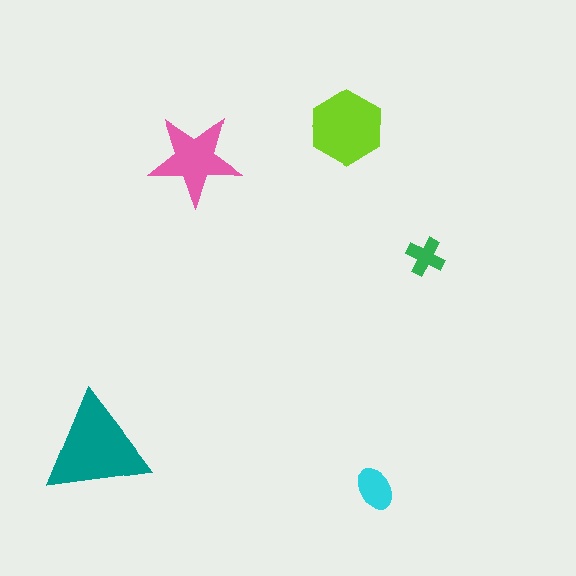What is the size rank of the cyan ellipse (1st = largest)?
4th.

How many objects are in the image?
There are 5 objects in the image.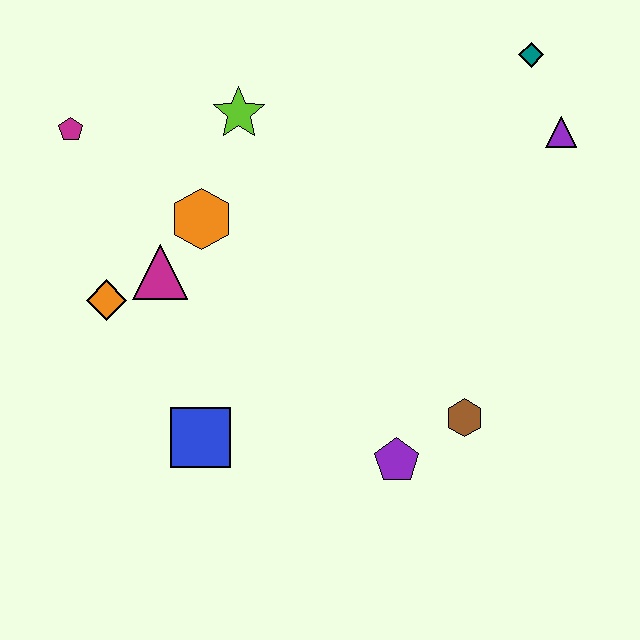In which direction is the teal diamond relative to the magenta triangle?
The teal diamond is to the right of the magenta triangle.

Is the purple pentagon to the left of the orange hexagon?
No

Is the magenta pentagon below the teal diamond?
Yes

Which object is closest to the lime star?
The orange hexagon is closest to the lime star.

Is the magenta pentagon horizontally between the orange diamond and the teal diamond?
No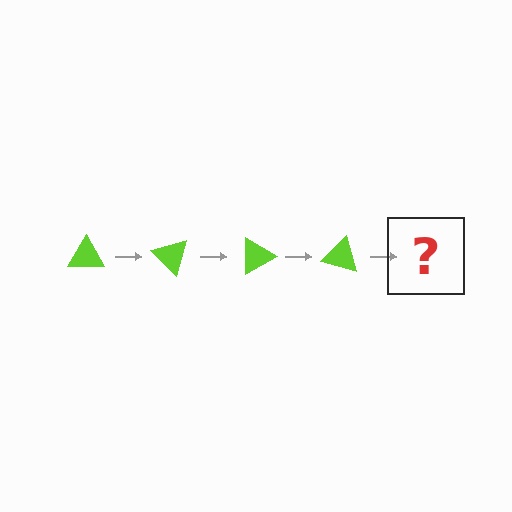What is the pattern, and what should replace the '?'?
The pattern is that the triangle rotates 45 degrees each step. The '?' should be a lime triangle rotated 180 degrees.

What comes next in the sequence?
The next element should be a lime triangle rotated 180 degrees.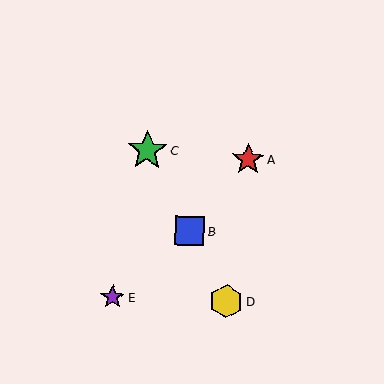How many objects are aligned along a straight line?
3 objects (B, C, D) are aligned along a straight line.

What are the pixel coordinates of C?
Object C is at (147, 150).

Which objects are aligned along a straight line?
Objects B, C, D are aligned along a straight line.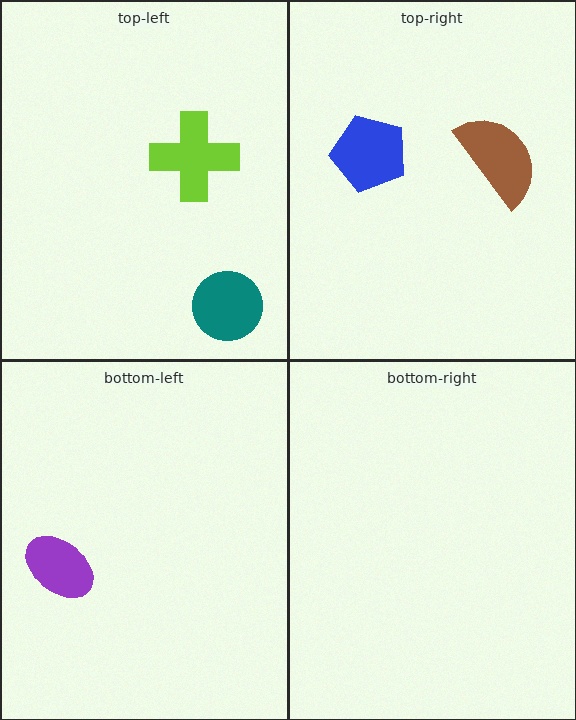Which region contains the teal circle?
The top-left region.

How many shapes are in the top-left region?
2.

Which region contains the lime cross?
The top-left region.